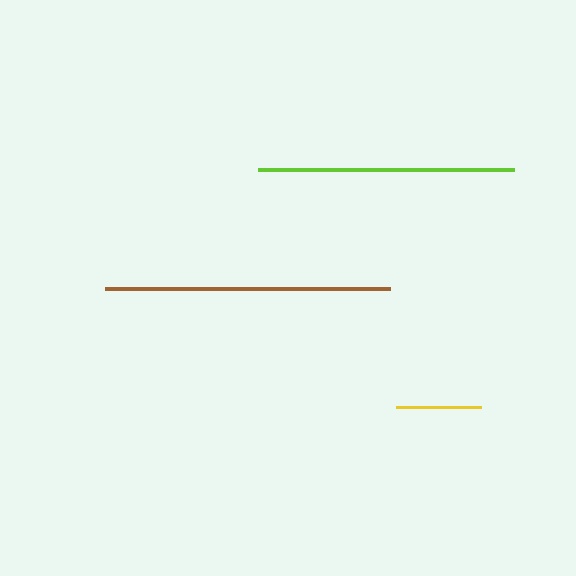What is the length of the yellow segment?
The yellow segment is approximately 85 pixels long.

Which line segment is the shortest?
The yellow line is the shortest at approximately 85 pixels.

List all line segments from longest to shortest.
From longest to shortest: brown, lime, yellow.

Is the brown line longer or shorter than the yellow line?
The brown line is longer than the yellow line.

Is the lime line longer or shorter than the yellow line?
The lime line is longer than the yellow line.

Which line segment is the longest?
The brown line is the longest at approximately 285 pixels.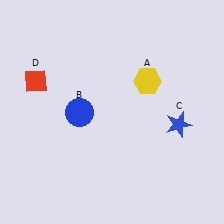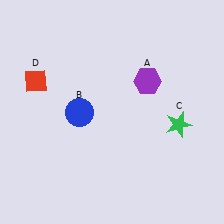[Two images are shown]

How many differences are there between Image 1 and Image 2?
There are 2 differences between the two images.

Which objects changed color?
A changed from yellow to purple. C changed from blue to green.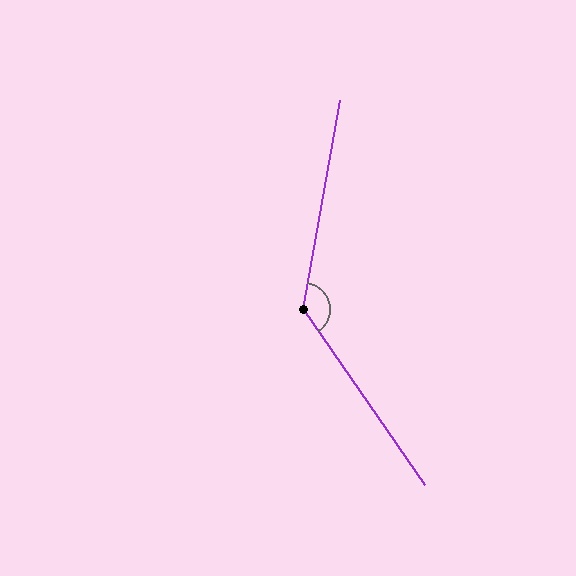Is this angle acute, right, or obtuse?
It is obtuse.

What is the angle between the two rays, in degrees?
Approximately 135 degrees.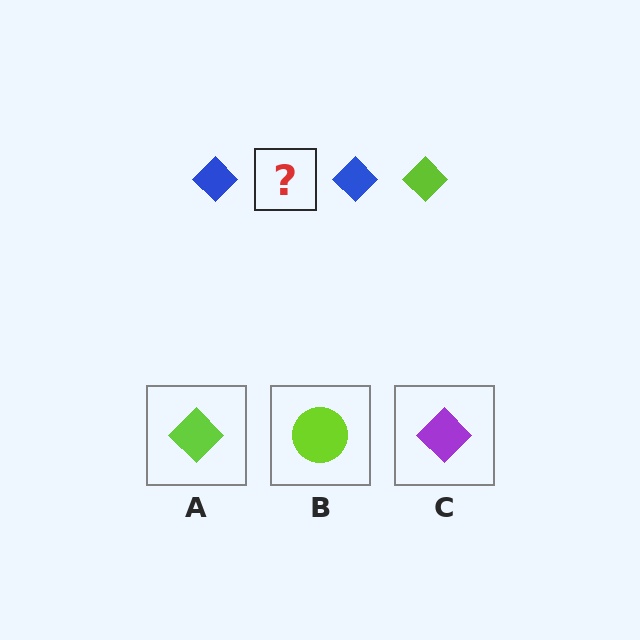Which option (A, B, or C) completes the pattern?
A.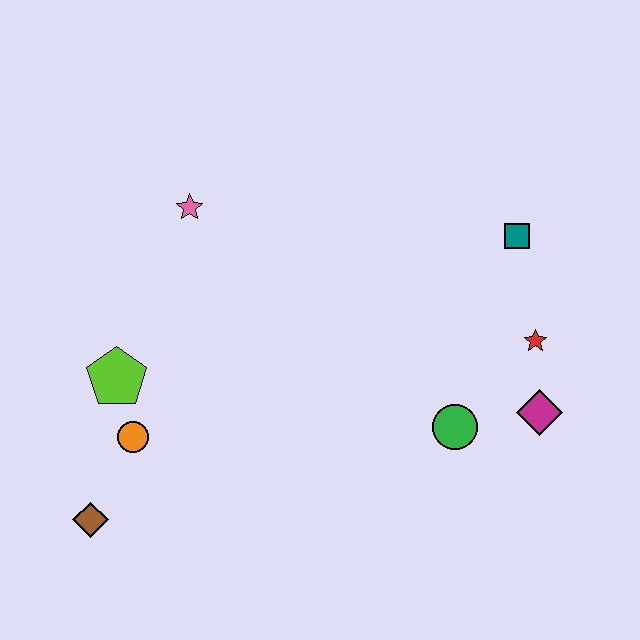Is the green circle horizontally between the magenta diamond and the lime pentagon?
Yes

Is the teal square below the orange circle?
No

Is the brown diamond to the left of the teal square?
Yes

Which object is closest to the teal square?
The red star is closest to the teal square.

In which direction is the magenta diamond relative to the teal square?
The magenta diamond is below the teal square.